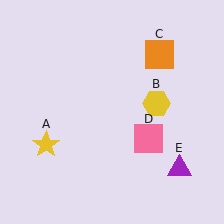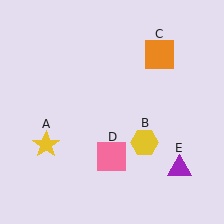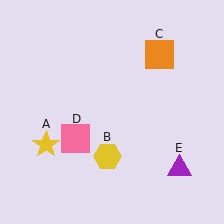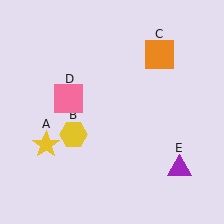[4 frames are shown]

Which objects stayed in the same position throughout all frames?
Yellow star (object A) and orange square (object C) and purple triangle (object E) remained stationary.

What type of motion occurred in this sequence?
The yellow hexagon (object B), pink square (object D) rotated clockwise around the center of the scene.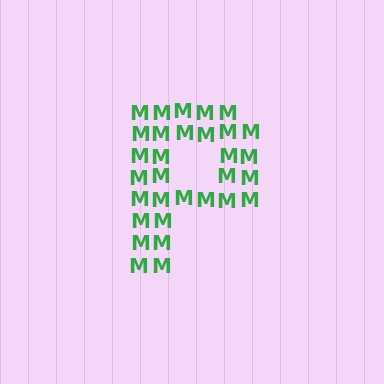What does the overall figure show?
The overall figure shows the letter P.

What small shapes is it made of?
It is made of small letter M's.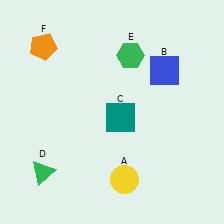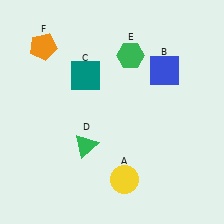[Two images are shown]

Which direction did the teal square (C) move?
The teal square (C) moved up.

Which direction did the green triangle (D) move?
The green triangle (D) moved right.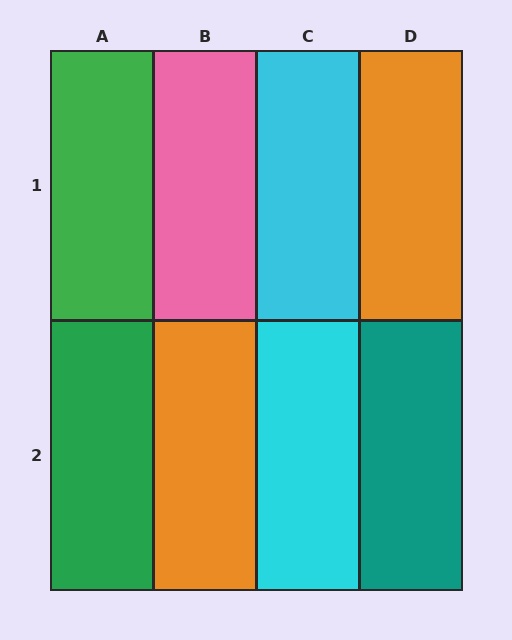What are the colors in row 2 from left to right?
Green, orange, cyan, teal.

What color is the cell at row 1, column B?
Pink.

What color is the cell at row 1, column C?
Cyan.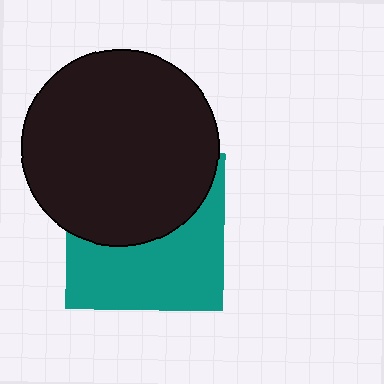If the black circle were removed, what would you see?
You would see the complete teal square.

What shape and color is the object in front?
The object in front is a black circle.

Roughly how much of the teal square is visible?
About half of it is visible (roughly 52%).